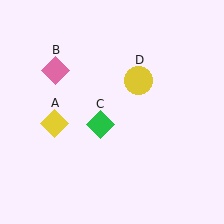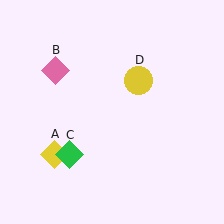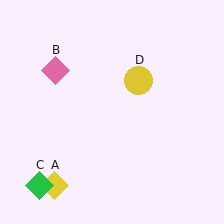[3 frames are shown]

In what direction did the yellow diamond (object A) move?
The yellow diamond (object A) moved down.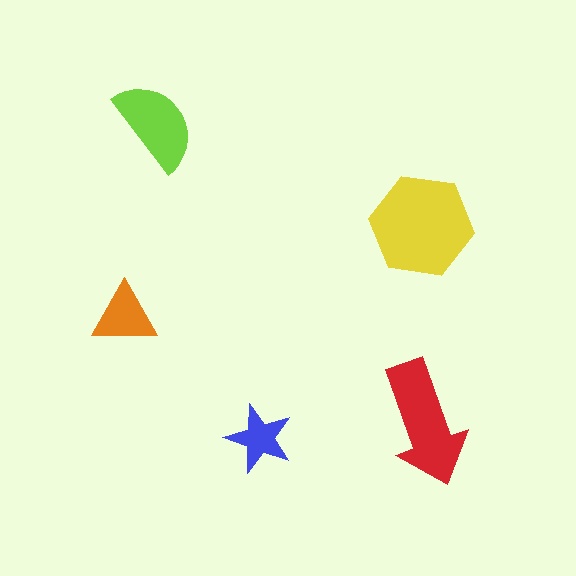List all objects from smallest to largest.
The blue star, the orange triangle, the lime semicircle, the red arrow, the yellow hexagon.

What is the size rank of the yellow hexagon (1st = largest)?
1st.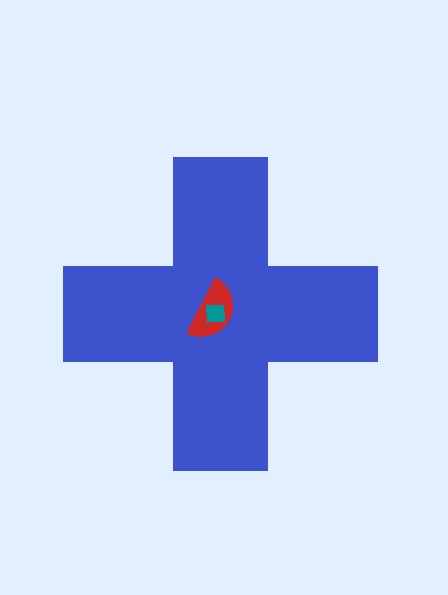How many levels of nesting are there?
3.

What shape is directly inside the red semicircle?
The teal square.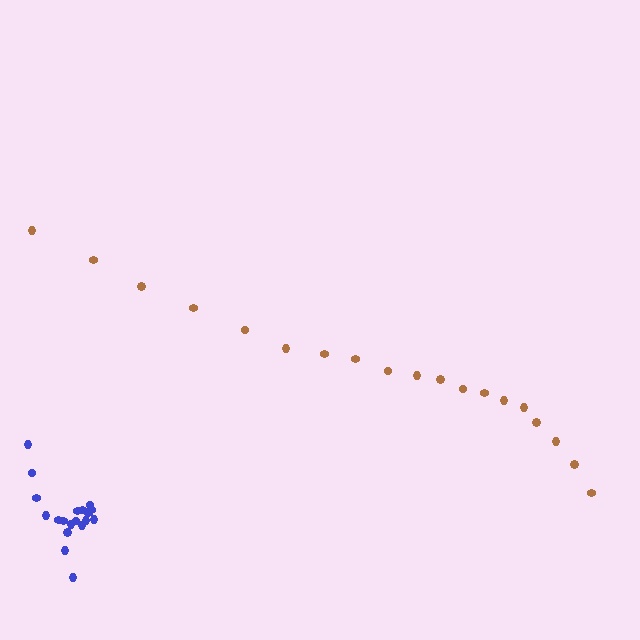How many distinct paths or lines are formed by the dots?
There are 2 distinct paths.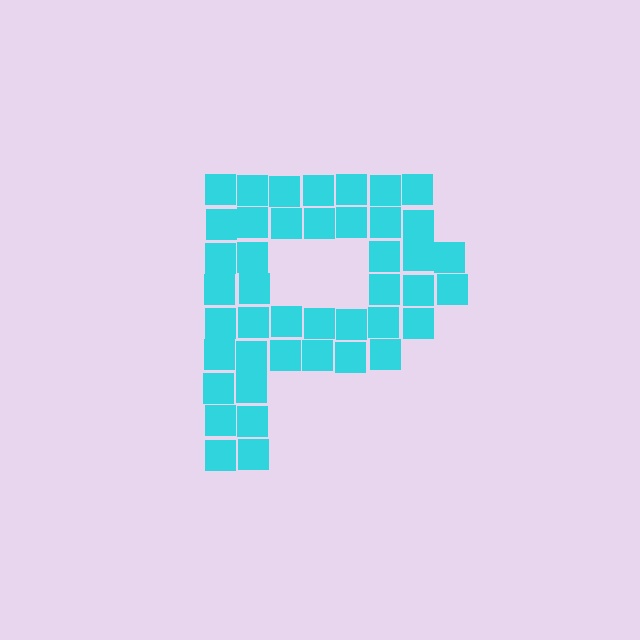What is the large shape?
The large shape is the letter P.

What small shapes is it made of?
It is made of small squares.